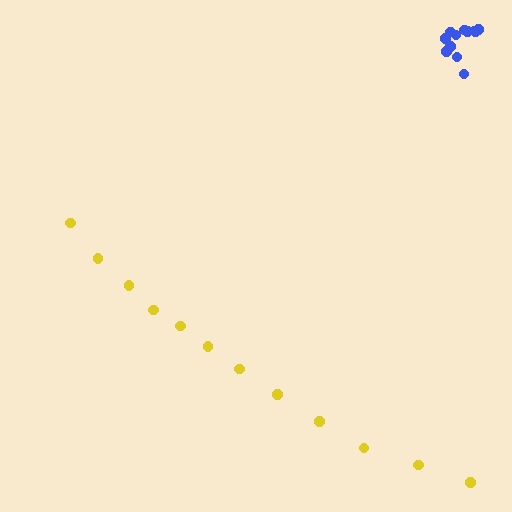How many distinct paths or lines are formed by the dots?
There are 2 distinct paths.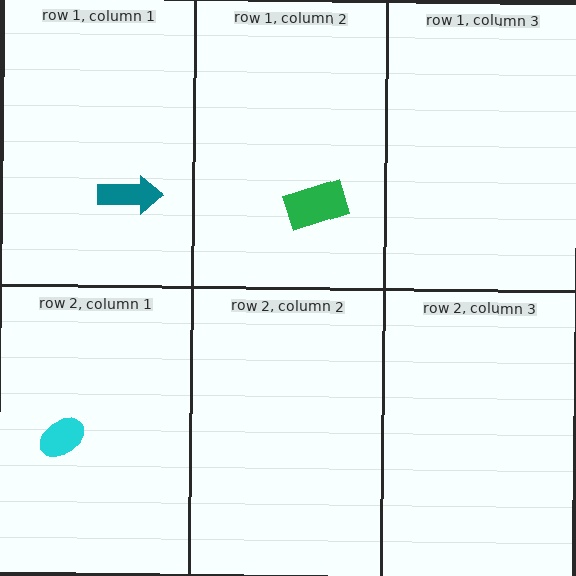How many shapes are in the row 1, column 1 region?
1.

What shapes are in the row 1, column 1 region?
The teal arrow.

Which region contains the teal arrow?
The row 1, column 1 region.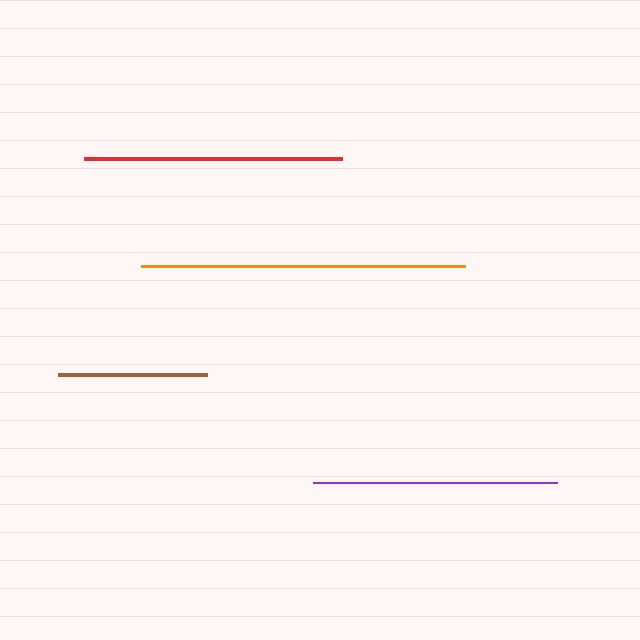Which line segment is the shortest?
The brown line is the shortest at approximately 148 pixels.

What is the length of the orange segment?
The orange segment is approximately 324 pixels long.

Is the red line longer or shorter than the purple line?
The red line is longer than the purple line.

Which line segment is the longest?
The orange line is the longest at approximately 324 pixels.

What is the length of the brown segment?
The brown segment is approximately 148 pixels long.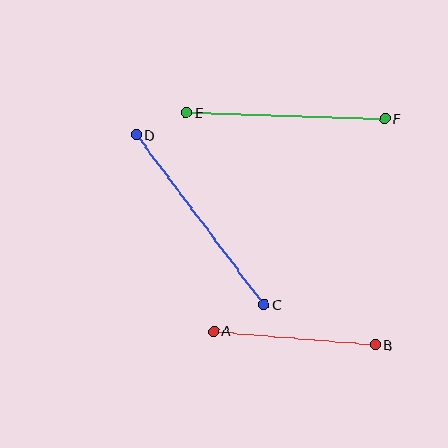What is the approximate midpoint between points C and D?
The midpoint is at approximately (200, 220) pixels.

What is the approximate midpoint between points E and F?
The midpoint is at approximately (286, 116) pixels.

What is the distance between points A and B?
The distance is approximately 162 pixels.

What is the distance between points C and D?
The distance is approximately 213 pixels.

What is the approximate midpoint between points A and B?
The midpoint is at approximately (295, 338) pixels.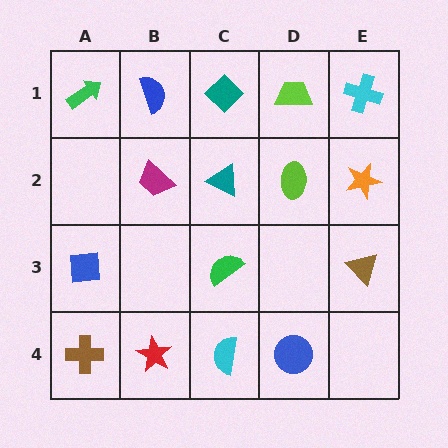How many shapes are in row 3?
3 shapes.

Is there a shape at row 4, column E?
No, that cell is empty.